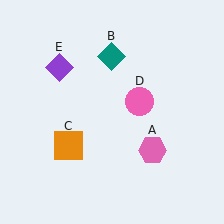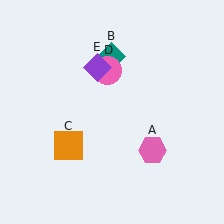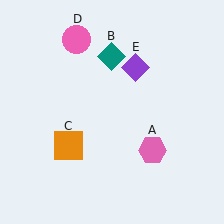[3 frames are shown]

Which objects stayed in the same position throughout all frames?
Pink hexagon (object A) and teal diamond (object B) and orange square (object C) remained stationary.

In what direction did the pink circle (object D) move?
The pink circle (object D) moved up and to the left.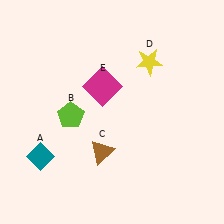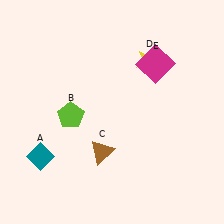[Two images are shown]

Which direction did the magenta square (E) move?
The magenta square (E) moved right.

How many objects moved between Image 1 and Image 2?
1 object moved between the two images.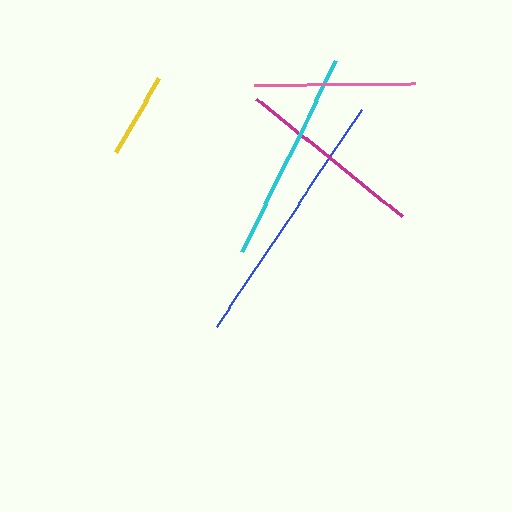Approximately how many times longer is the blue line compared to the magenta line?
The blue line is approximately 1.4 times the length of the magenta line.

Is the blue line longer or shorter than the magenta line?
The blue line is longer than the magenta line.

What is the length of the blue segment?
The blue segment is approximately 261 pixels long.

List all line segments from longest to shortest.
From longest to shortest: blue, cyan, magenta, pink, yellow.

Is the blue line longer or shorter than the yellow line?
The blue line is longer than the yellow line.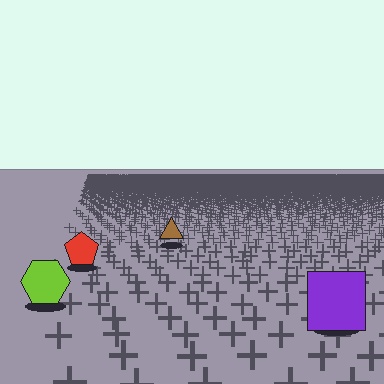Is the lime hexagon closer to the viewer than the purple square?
No. The purple square is closer — you can tell from the texture gradient: the ground texture is coarser near it.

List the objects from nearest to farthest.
From nearest to farthest: the purple square, the lime hexagon, the red pentagon, the brown triangle.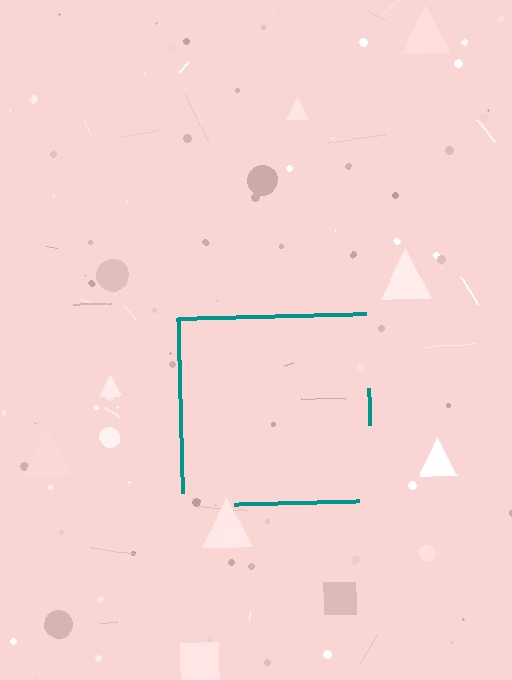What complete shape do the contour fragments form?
The contour fragments form a square.